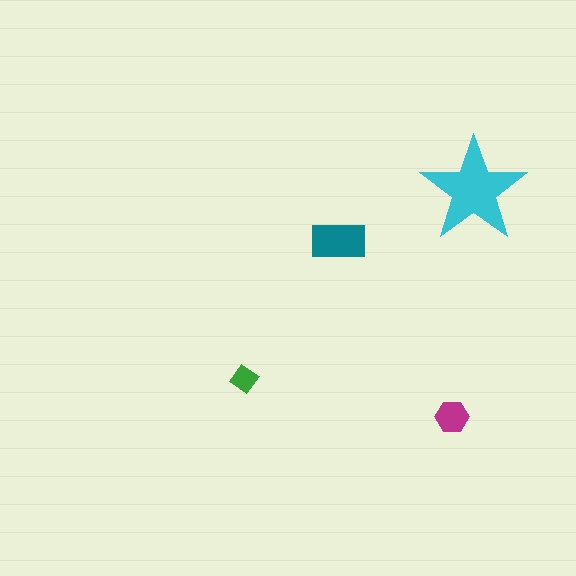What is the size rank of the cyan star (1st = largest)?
1st.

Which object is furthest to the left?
The green diamond is leftmost.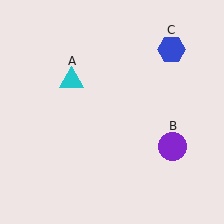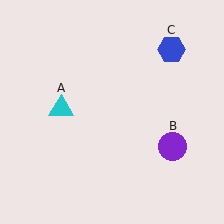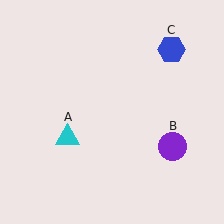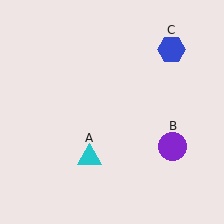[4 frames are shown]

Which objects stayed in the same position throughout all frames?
Purple circle (object B) and blue hexagon (object C) remained stationary.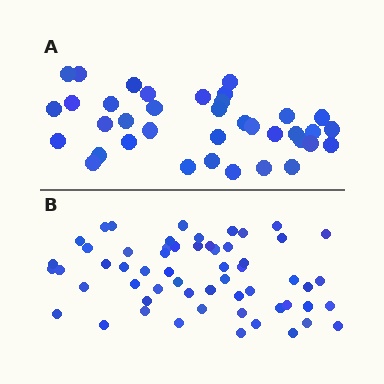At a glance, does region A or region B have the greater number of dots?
Region B (the bottom region) has more dots.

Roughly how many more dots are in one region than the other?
Region B has approximately 20 more dots than region A.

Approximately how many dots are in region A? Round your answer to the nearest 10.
About 40 dots. (The exact count is 37, which rounds to 40.)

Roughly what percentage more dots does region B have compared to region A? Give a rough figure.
About 55% more.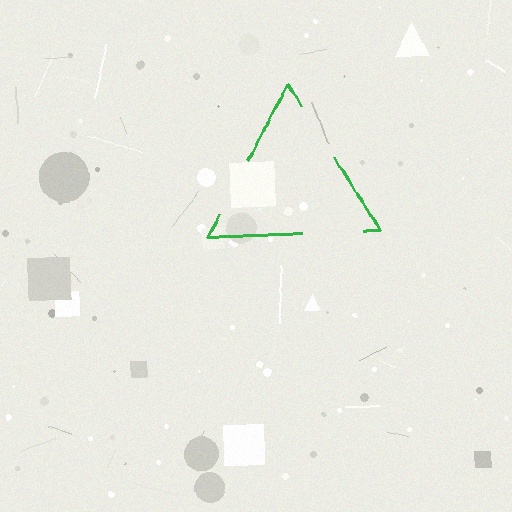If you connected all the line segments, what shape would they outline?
They would outline a triangle.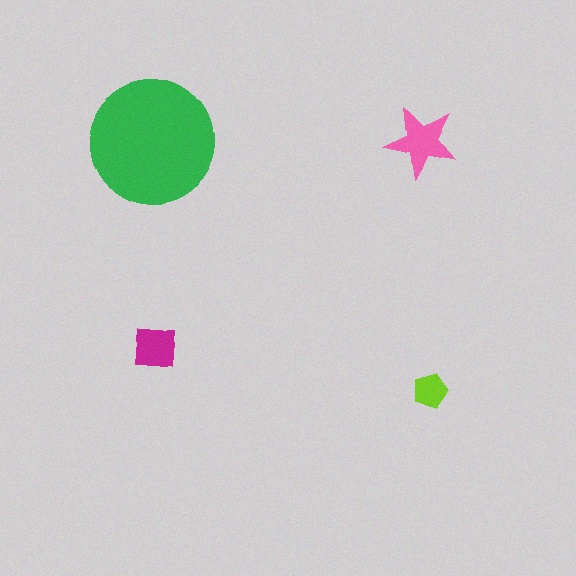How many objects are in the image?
There are 4 objects in the image.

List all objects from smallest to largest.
The lime pentagon, the magenta square, the pink star, the green circle.